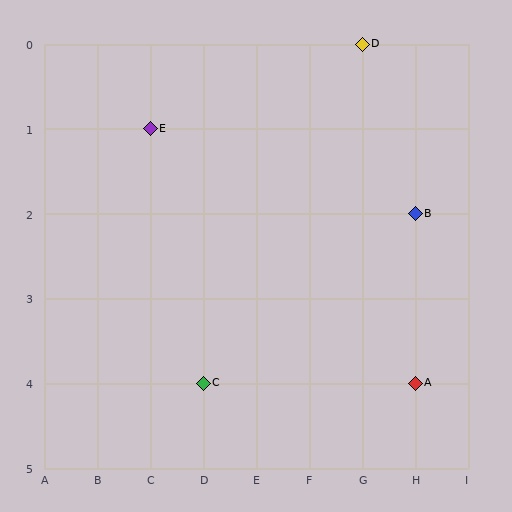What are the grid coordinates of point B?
Point B is at grid coordinates (H, 2).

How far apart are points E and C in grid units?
Points E and C are 1 column and 3 rows apart (about 3.2 grid units diagonally).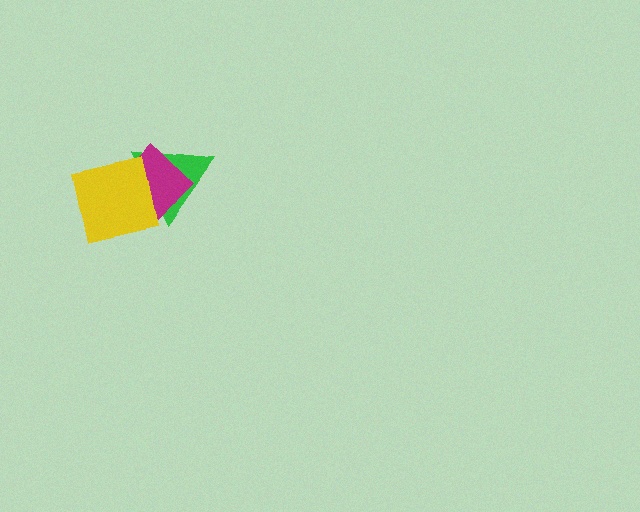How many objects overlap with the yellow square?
2 objects overlap with the yellow square.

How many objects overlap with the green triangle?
2 objects overlap with the green triangle.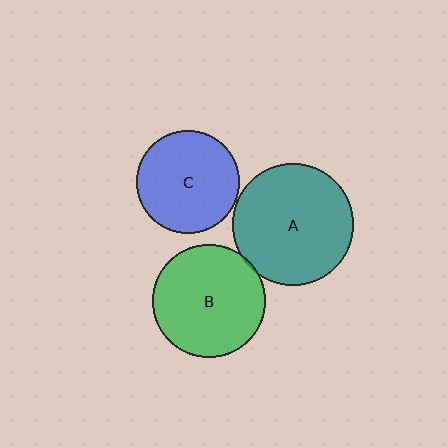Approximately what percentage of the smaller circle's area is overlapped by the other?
Approximately 5%.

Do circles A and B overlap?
Yes.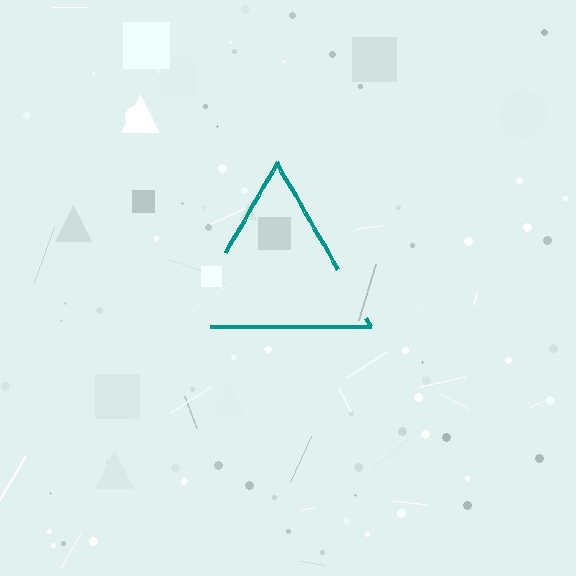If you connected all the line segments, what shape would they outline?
They would outline a triangle.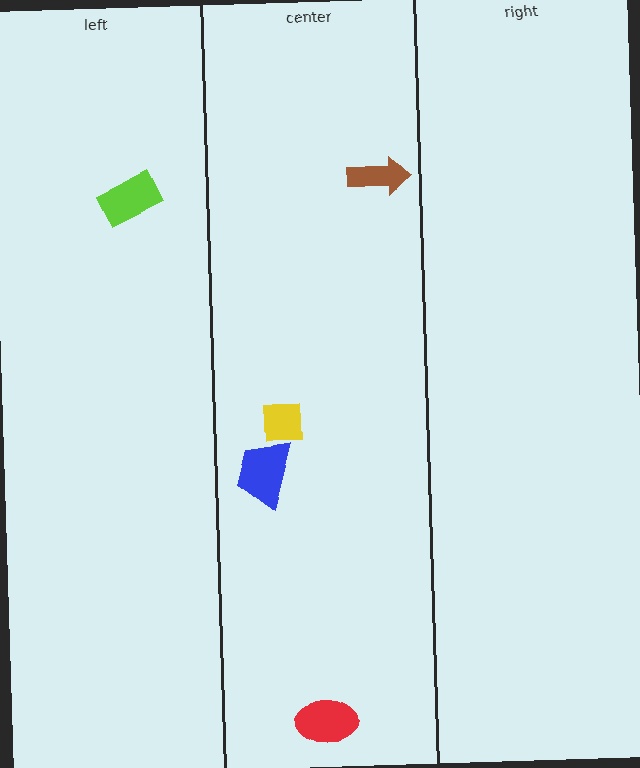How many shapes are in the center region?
4.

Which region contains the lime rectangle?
The left region.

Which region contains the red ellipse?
The center region.